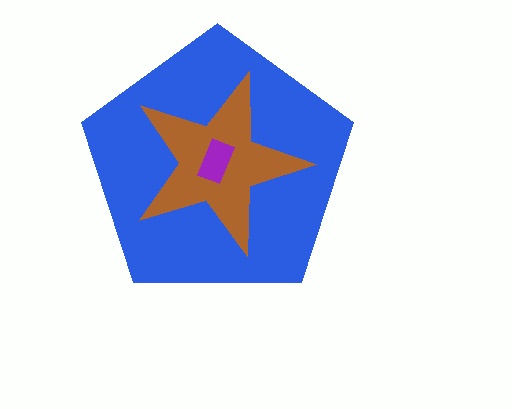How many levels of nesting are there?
3.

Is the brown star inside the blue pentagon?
Yes.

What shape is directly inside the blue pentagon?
The brown star.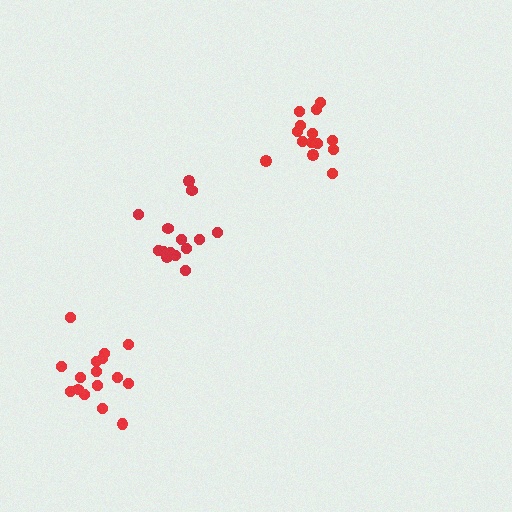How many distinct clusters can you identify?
There are 3 distinct clusters.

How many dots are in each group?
Group 1: 14 dots, Group 2: 16 dots, Group 3: 14 dots (44 total).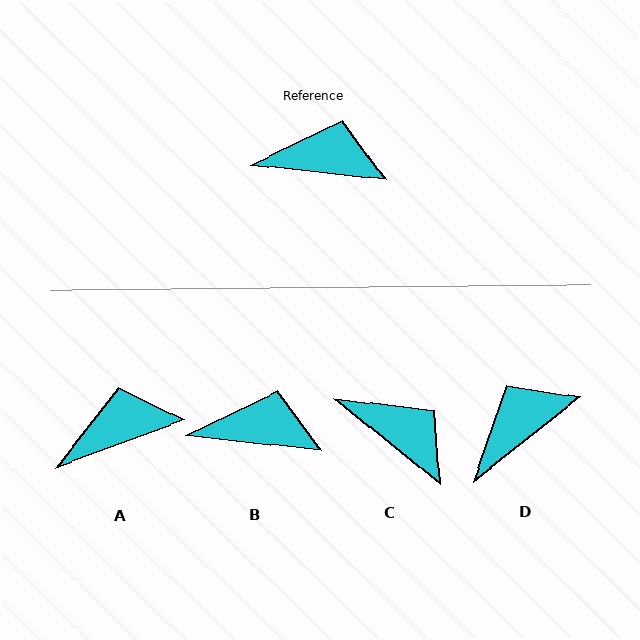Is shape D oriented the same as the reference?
No, it is off by about 45 degrees.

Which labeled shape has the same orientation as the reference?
B.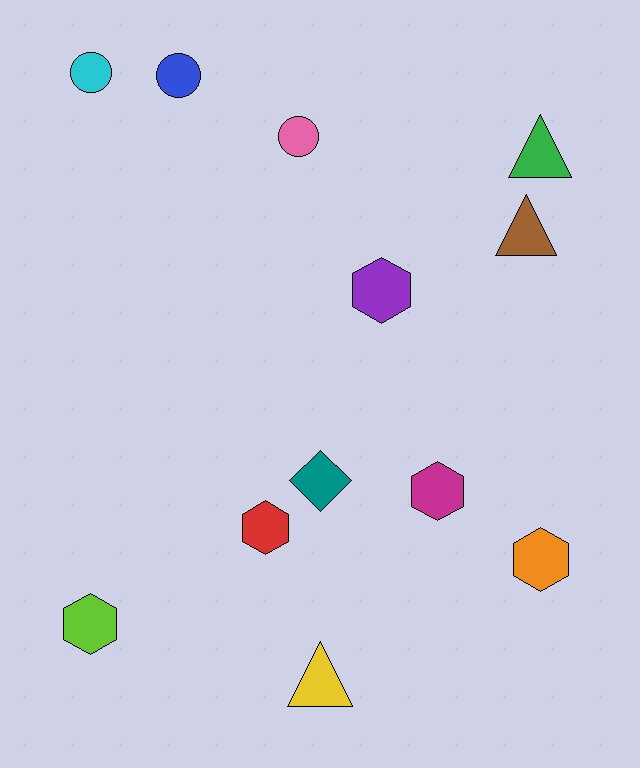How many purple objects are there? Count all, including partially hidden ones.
There is 1 purple object.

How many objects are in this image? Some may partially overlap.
There are 12 objects.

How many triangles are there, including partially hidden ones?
There are 3 triangles.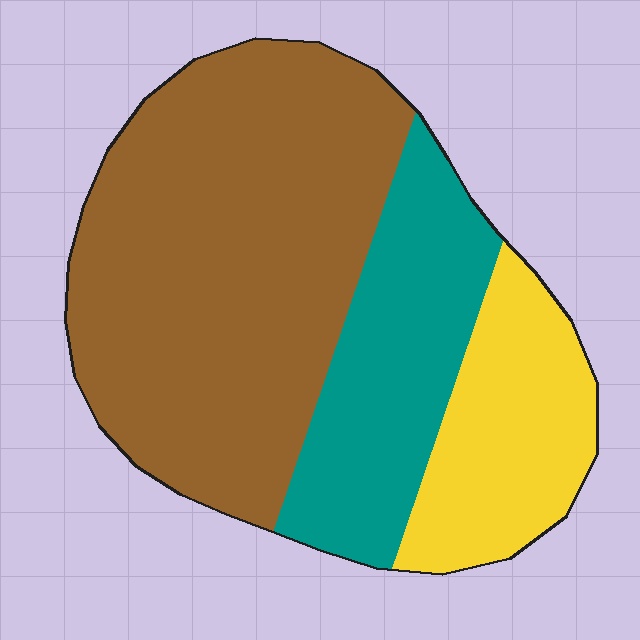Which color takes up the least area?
Yellow, at roughly 20%.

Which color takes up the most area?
Brown, at roughly 55%.